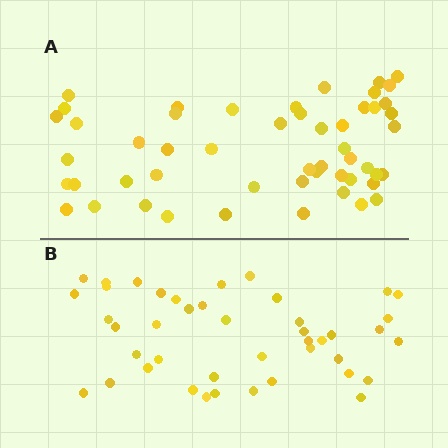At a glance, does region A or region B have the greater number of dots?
Region A (the top region) has more dots.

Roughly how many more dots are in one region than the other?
Region A has roughly 8 or so more dots than region B.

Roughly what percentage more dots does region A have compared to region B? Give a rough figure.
About 20% more.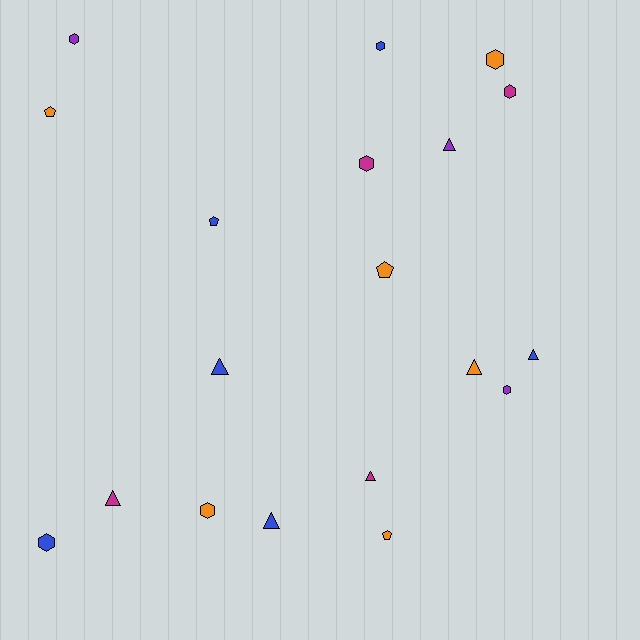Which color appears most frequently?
Orange, with 6 objects.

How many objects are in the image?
There are 19 objects.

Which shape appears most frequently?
Hexagon, with 8 objects.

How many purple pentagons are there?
There are no purple pentagons.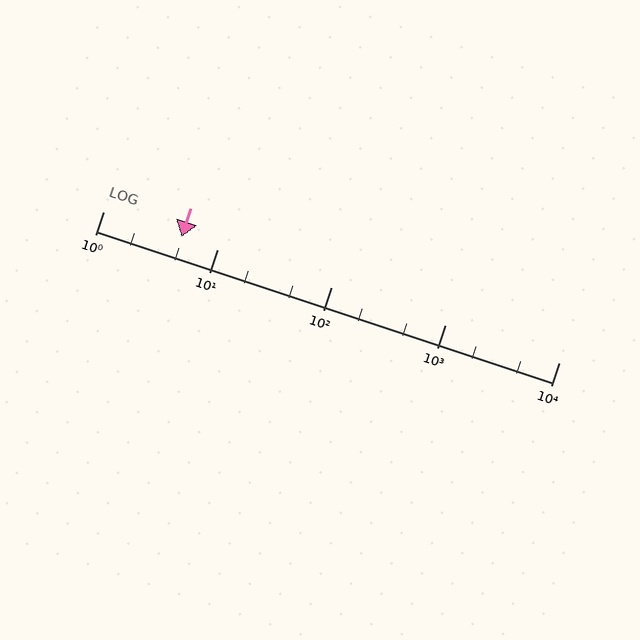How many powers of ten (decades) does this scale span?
The scale spans 4 decades, from 1 to 10000.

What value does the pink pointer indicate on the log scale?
The pointer indicates approximately 4.9.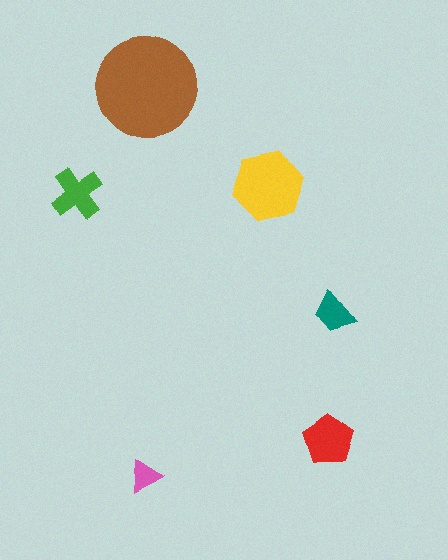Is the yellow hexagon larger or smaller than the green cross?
Larger.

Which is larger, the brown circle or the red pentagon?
The brown circle.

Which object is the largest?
The brown circle.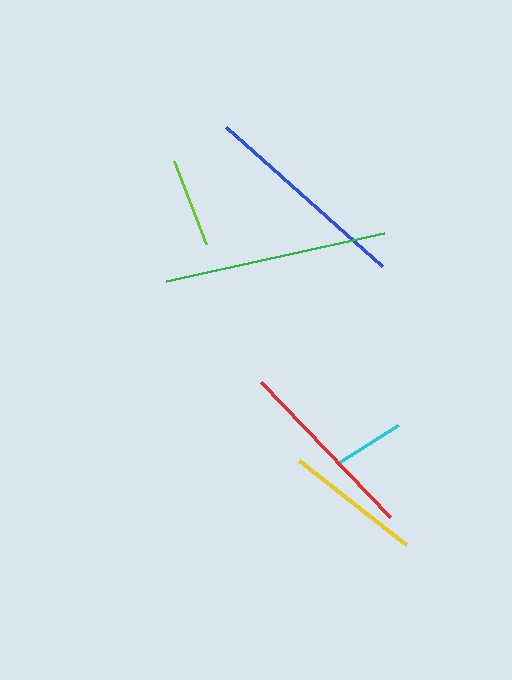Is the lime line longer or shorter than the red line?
The red line is longer than the lime line.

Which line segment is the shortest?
The cyan line is the shortest at approximately 71 pixels.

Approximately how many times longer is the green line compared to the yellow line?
The green line is approximately 1.6 times the length of the yellow line.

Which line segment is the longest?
The green line is the longest at approximately 223 pixels.